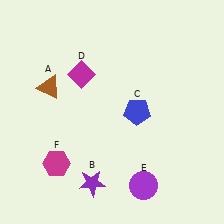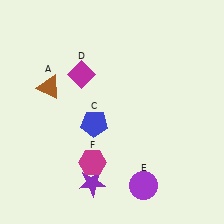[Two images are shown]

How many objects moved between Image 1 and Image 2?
2 objects moved between the two images.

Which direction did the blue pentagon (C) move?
The blue pentagon (C) moved left.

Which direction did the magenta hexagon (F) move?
The magenta hexagon (F) moved right.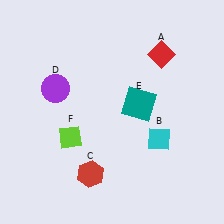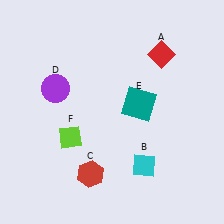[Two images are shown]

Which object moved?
The cyan diamond (B) moved down.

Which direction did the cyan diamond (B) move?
The cyan diamond (B) moved down.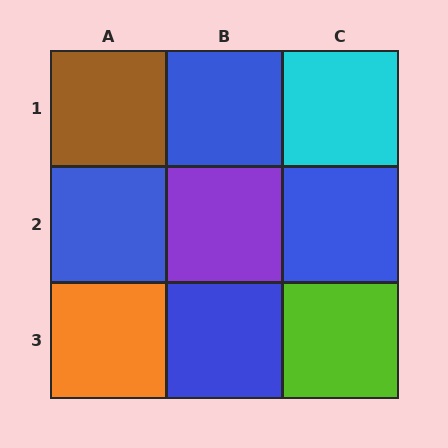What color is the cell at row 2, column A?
Blue.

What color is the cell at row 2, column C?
Blue.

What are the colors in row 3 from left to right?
Orange, blue, lime.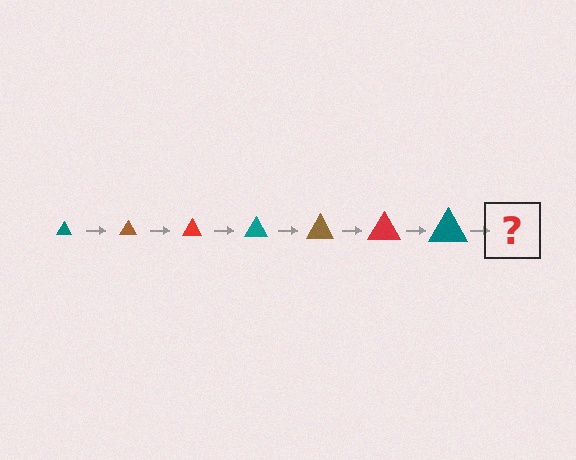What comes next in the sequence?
The next element should be a brown triangle, larger than the previous one.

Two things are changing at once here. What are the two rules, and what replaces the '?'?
The two rules are that the triangle grows larger each step and the color cycles through teal, brown, and red. The '?' should be a brown triangle, larger than the previous one.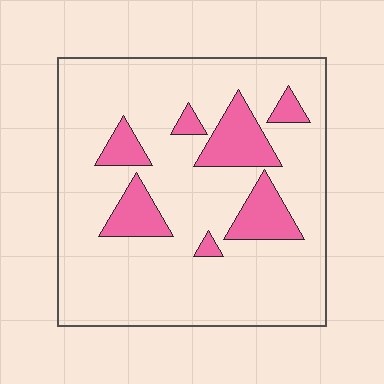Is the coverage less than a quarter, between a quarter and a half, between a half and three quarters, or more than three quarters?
Less than a quarter.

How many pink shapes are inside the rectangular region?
7.